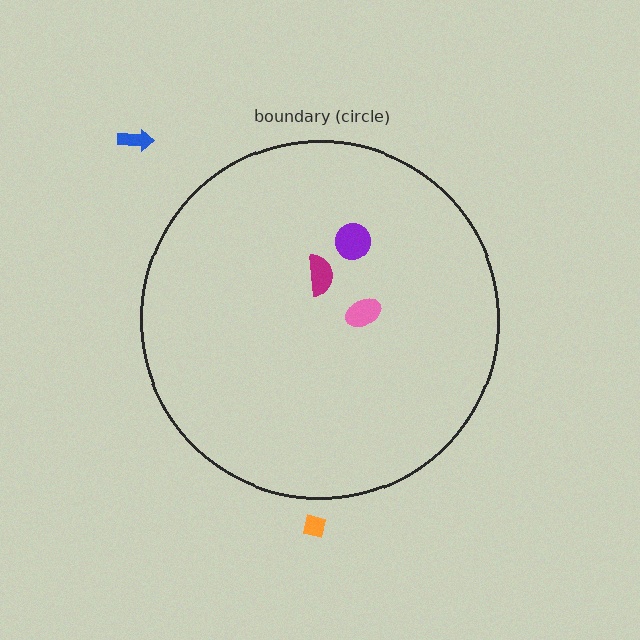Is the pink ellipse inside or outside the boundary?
Inside.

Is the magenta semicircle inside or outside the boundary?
Inside.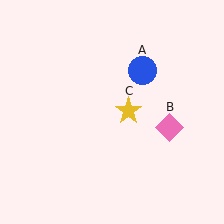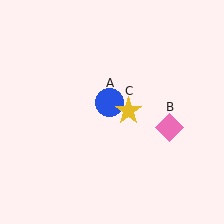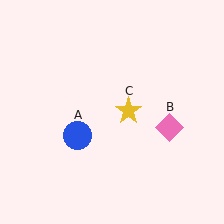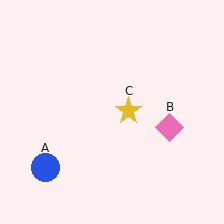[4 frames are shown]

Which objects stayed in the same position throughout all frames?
Pink diamond (object B) and yellow star (object C) remained stationary.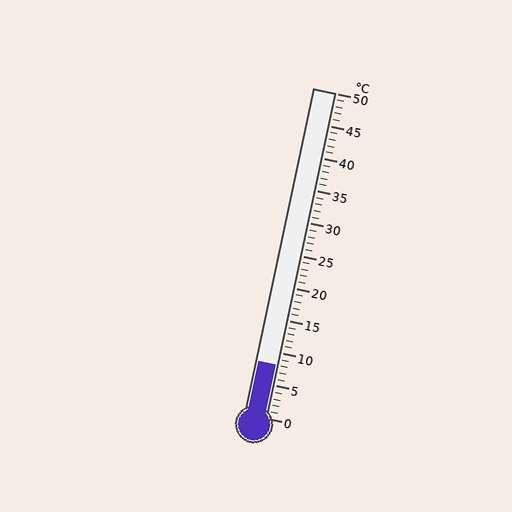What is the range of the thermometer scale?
The thermometer scale ranges from 0°C to 50°C.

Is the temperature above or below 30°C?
The temperature is below 30°C.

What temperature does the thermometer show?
The thermometer shows approximately 8°C.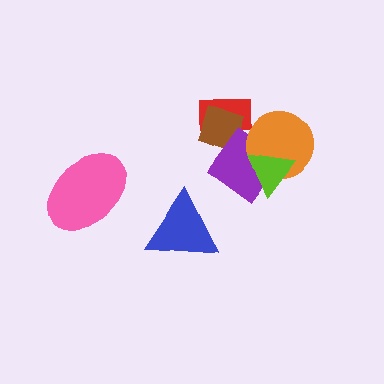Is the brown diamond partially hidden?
Yes, it is partially covered by another shape.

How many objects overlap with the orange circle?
2 objects overlap with the orange circle.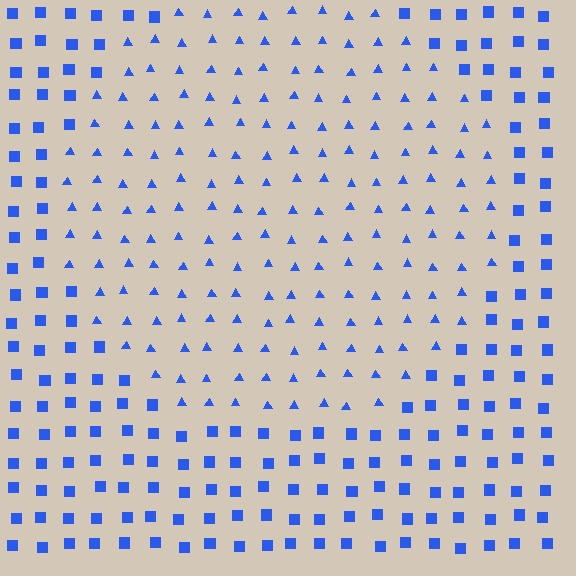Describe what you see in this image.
The image is filled with small blue elements arranged in a uniform grid. A circle-shaped region contains triangles, while the surrounding area contains squares. The boundary is defined purely by the change in element shape.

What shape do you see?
I see a circle.